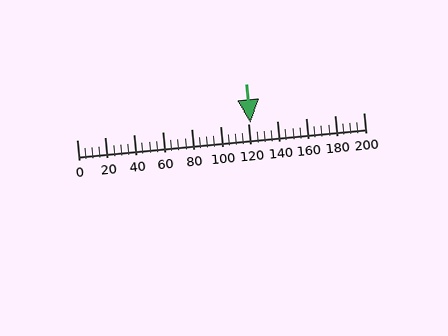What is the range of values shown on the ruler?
The ruler shows values from 0 to 200.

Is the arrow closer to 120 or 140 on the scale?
The arrow is closer to 120.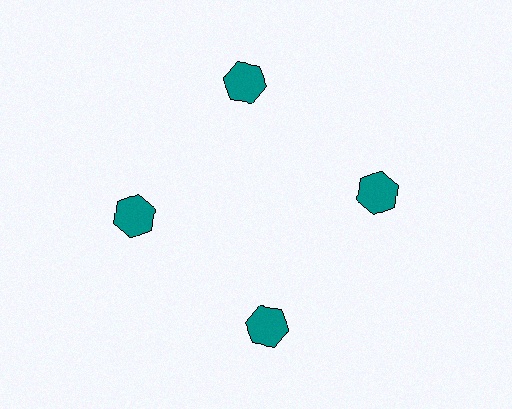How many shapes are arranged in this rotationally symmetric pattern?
There are 4 shapes, arranged in 4 groups of 1.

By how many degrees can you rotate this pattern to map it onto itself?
The pattern maps onto itself every 90 degrees of rotation.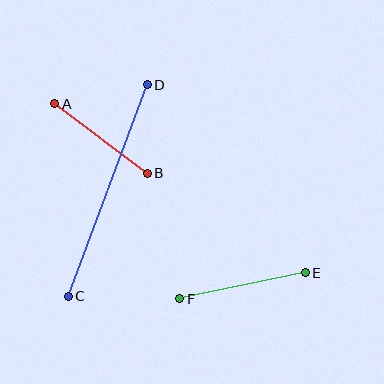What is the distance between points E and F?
The distance is approximately 128 pixels.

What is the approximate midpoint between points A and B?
The midpoint is at approximately (101, 138) pixels.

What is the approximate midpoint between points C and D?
The midpoint is at approximately (108, 190) pixels.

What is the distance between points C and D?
The distance is approximately 226 pixels.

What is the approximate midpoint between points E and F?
The midpoint is at approximately (243, 286) pixels.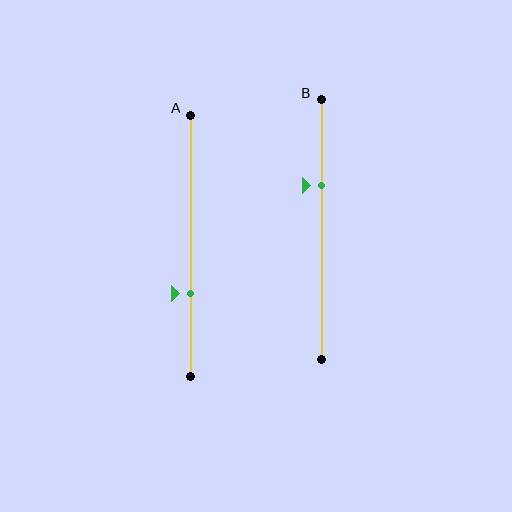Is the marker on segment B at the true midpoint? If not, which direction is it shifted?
No, the marker on segment B is shifted upward by about 17% of the segment length.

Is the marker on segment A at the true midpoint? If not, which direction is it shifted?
No, the marker on segment A is shifted downward by about 18% of the segment length.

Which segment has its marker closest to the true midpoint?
Segment B has its marker closest to the true midpoint.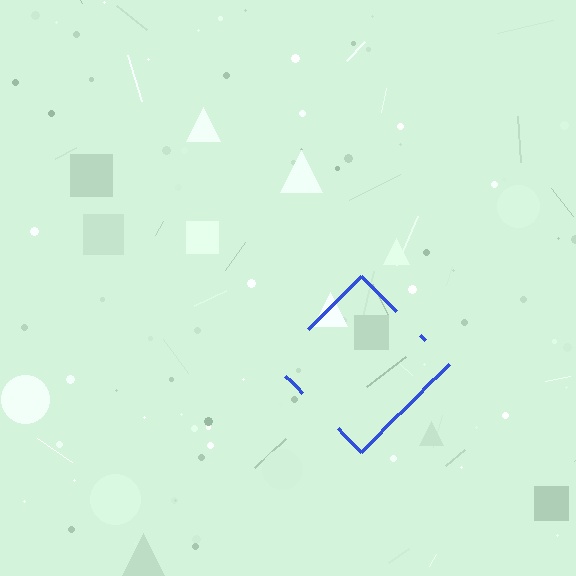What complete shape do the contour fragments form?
The contour fragments form a diamond.